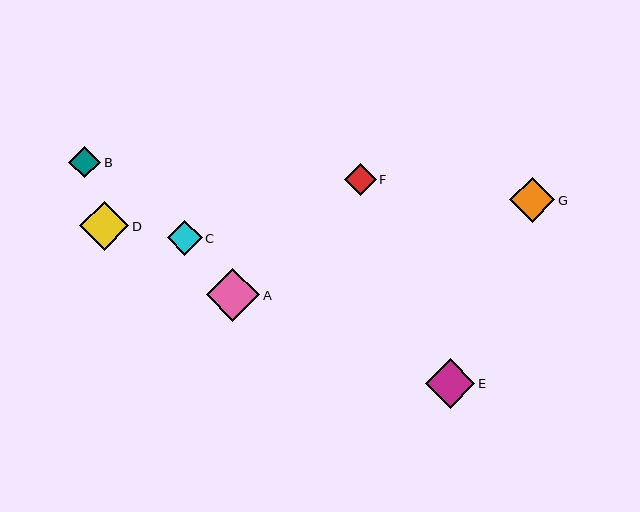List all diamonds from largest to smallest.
From largest to smallest: A, E, D, G, C, F, B.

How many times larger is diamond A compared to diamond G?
Diamond A is approximately 1.2 times the size of diamond G.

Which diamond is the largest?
Diamond A is the largest with a size of approximately 54 pixels.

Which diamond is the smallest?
Diamond B is the smallest with a size of approximately 32 pixels.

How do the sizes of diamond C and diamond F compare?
Diamond C and diamond F are approximately the same size.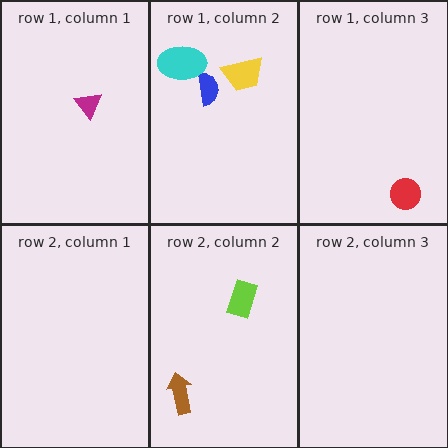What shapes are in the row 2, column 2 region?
The brown arrow, the lime rectangle.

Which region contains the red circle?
The row 1, column 3 region.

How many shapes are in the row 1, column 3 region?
1.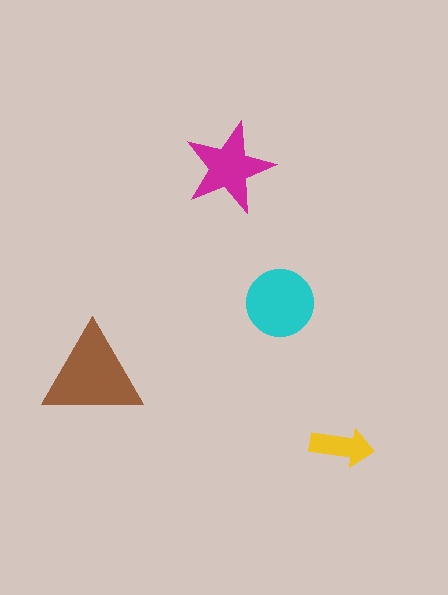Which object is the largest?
The brown triangle.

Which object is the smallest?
The yellow arrow.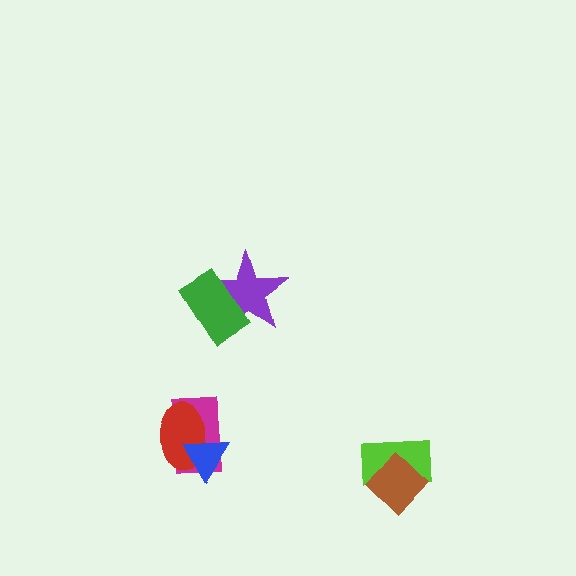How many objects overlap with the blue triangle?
2 objects overlap with the blue triangle.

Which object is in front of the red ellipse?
The blue triangle is in front of the red ellipse.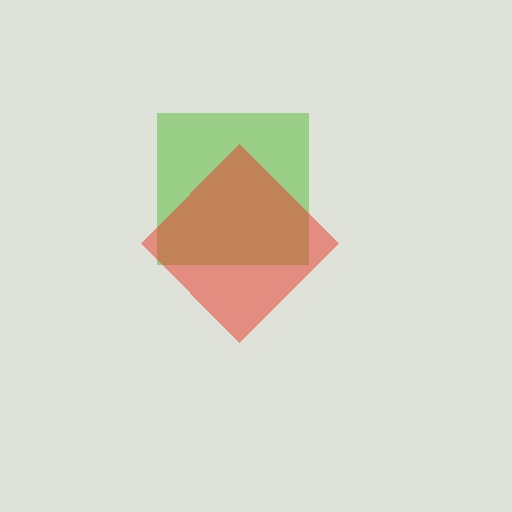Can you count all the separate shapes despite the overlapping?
Yes, there are 2 separate shapes.